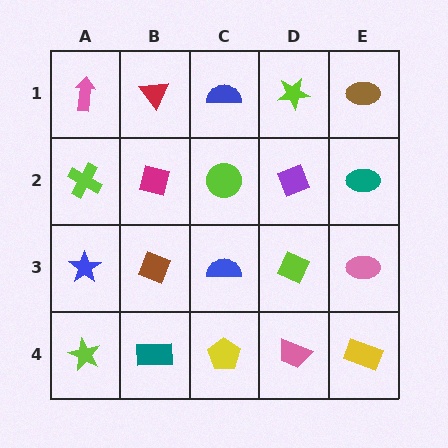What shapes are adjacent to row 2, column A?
A pink arrow (row 1, column A), a blue star (row 3, column A), a magenta square (row 2, column B).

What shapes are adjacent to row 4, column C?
A blue semicircle (row 3, column C), a teal rectangle (row 4, column B), a pink trapezoid (row 4, column D).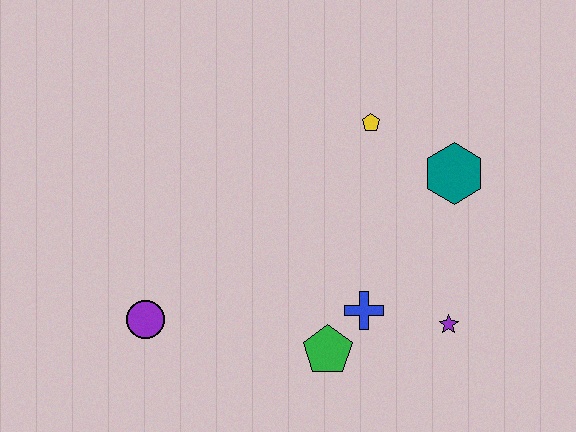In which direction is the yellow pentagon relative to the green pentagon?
The yellow pentagon is above the green pentagon.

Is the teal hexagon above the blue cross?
Yes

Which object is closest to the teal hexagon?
The yellow pentagon is closest to the teal hexagon.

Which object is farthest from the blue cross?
The purple circle is farthest from the blue cross.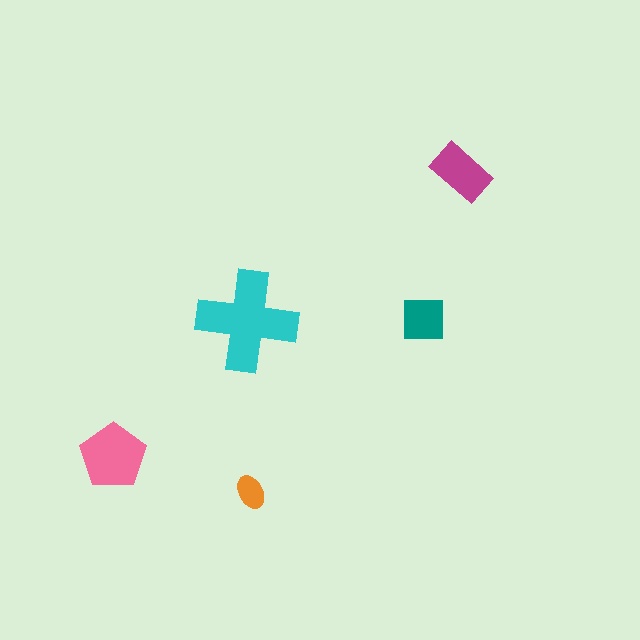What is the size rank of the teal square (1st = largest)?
4th.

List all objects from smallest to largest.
The orange ellipse, the teal square, the magenta rectangle, the pink pentagon, the cyan cross.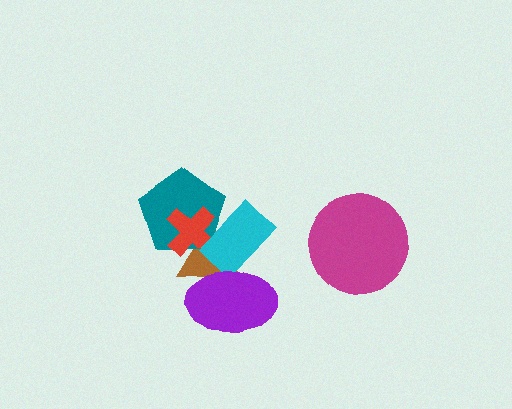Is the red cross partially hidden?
Yes, it is partially covered by another shape.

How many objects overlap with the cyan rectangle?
4 objects overlap with the cyan rectangle.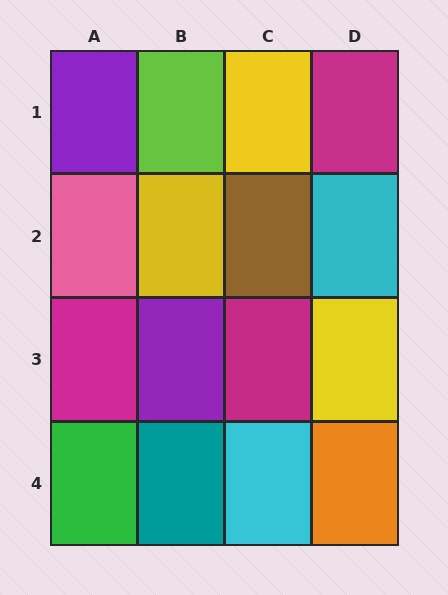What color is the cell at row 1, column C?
Yellow.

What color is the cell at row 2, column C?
Brown.